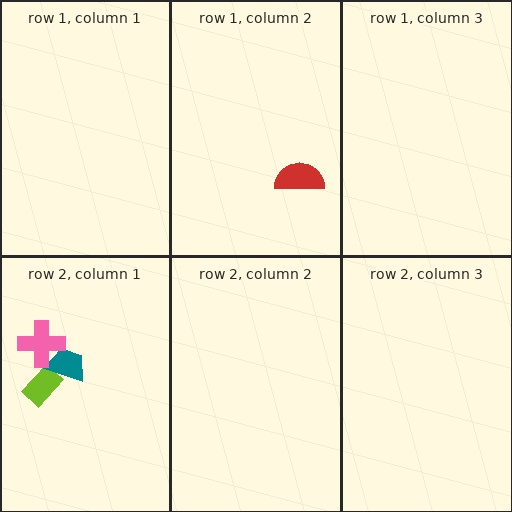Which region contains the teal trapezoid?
The row 2, column 1 region.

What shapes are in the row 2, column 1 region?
The lime rectangle, the teal trapezoid, the pink cross.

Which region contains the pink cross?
The row 2, column 1 region.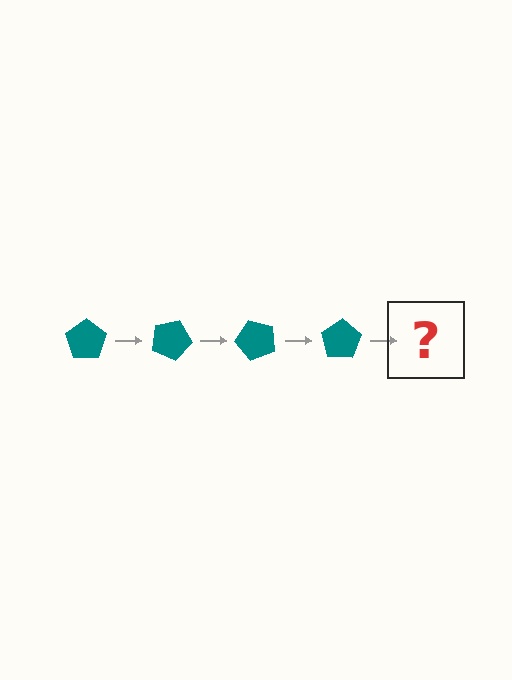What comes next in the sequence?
The next element should be a teal pentagon rotated 100 degrees.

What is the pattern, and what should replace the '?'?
The pattern is that the pentagon rotates 25 degrees each step. The '?' should be a teal pentagon rotated 100 degrees.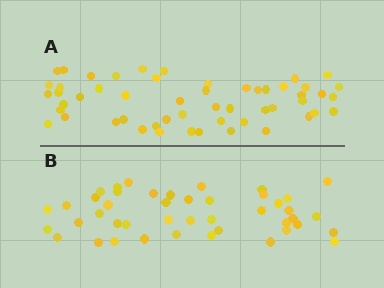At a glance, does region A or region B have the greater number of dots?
Region A (the top region) has more dots.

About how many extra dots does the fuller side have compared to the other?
Region A has roughly 8 or so more dots than region B.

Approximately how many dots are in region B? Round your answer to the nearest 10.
About 40 dots. (The exact count is 44, which rounds to 40.)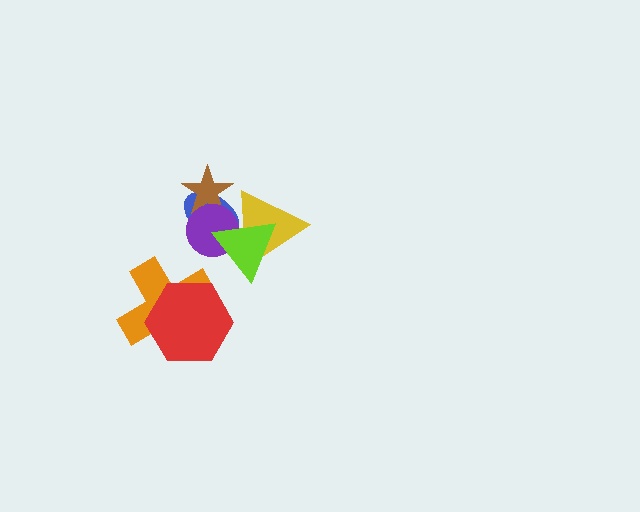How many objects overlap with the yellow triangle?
3 objects overlap with the yellow triangle.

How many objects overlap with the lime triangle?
3 objects overlap with the lime triangle.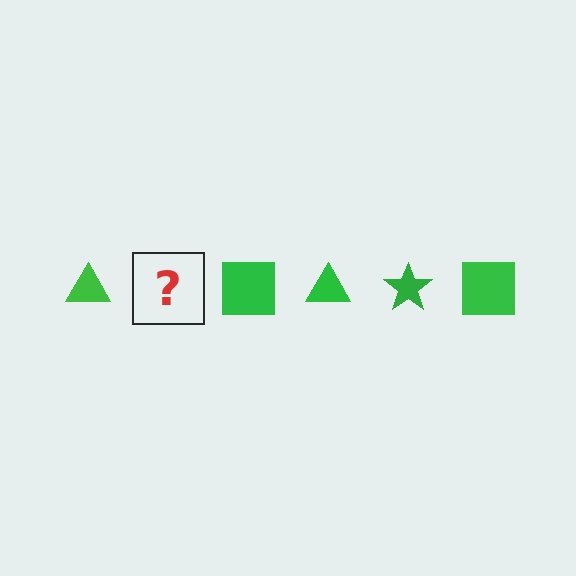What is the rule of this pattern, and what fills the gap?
The rule is that the pattern cycles through triangle, star, square shapes in green. The gap should be filled with a green star.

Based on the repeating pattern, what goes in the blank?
The blank should be a green star.